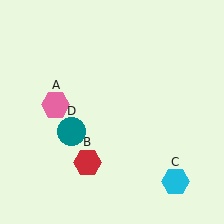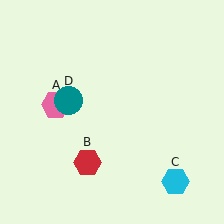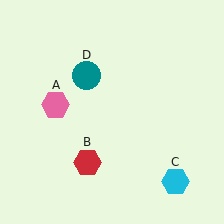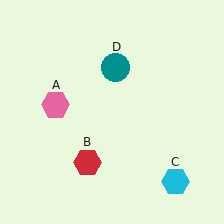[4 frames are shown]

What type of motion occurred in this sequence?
The teal circle (object D) rotated clockwise around the center of the scene.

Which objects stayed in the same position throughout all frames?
Pink hexagon (object A) and red hexagon (object B) and cyan hexagon (object C) remained stationary.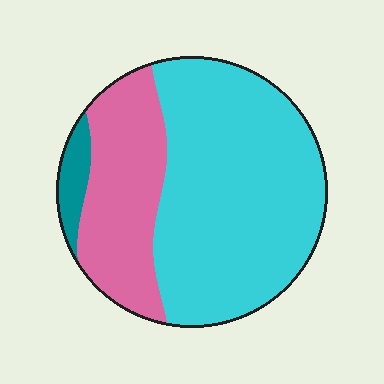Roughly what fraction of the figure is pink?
Pink covers roughly 30% of the figure.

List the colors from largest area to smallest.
From largest to smallest: cyan, pink, teal.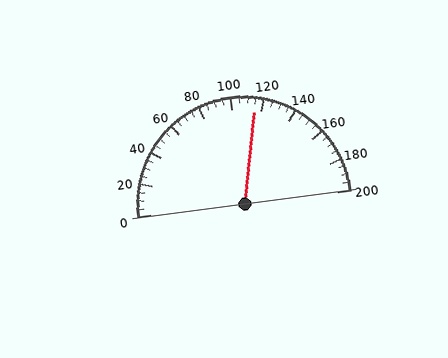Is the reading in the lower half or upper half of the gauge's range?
The reading is in the upper half of the range (0 to 200).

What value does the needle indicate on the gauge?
The needle indicates approximately 115.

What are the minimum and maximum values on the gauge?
The gauge ranges from 0 to 200.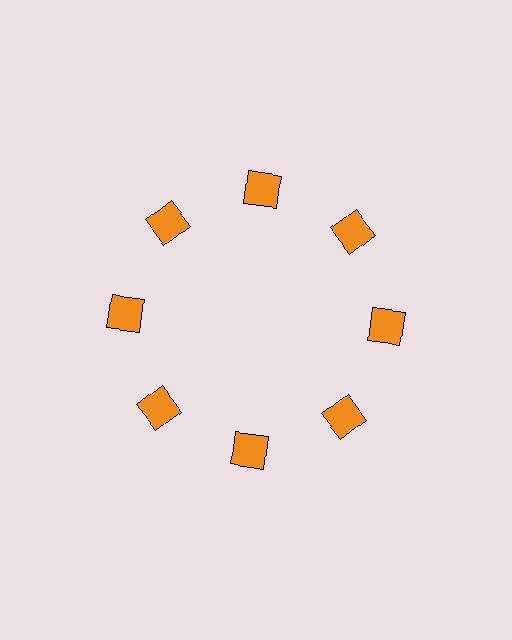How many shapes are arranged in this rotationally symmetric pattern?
There are 8 shapes, arranged in 8 groups of 1.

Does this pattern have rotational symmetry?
Yes, this pattern has 8-fold rotational symmetry. It looks the same after rotating 45 degrees around the center.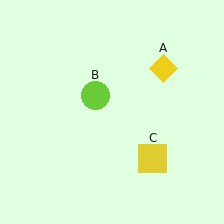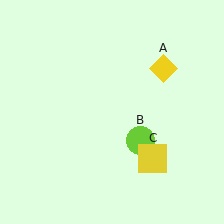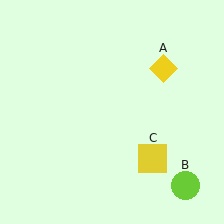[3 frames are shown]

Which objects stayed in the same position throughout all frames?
Yellow diamond (object A) and yellow square (object C) remained stationary.